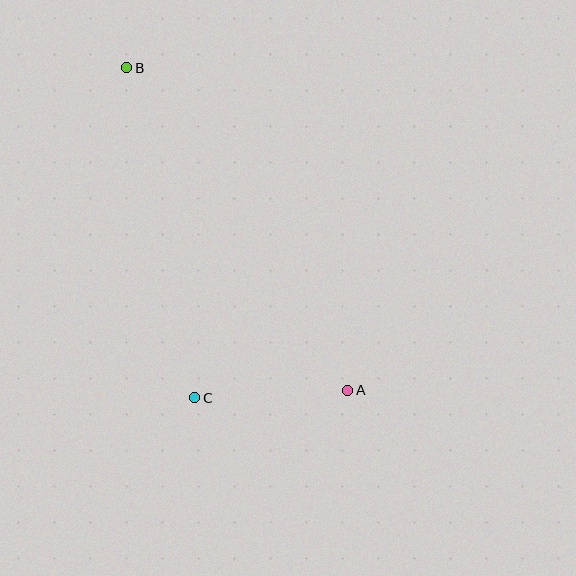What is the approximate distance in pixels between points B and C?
The distance between B and C is approximately 337 pixels.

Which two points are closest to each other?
Points A and C are closest to each other.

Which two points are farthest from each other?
Points A and B are farthest from each other.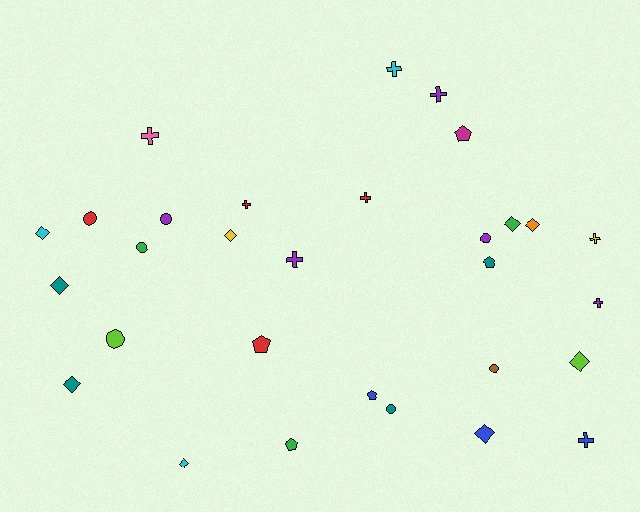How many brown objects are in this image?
There is 1 brown object.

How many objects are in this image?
There are 30 objects.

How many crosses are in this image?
There are 9 crosses.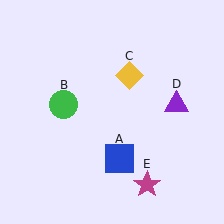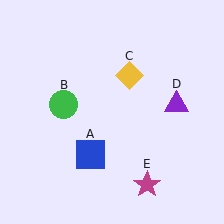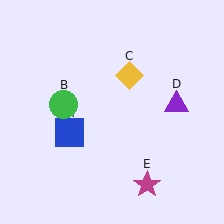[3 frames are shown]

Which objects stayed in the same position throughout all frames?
Green circle (object B) and yellow diamond (object C) and purple triangle (object D) and magenta star (object E) remained stationary.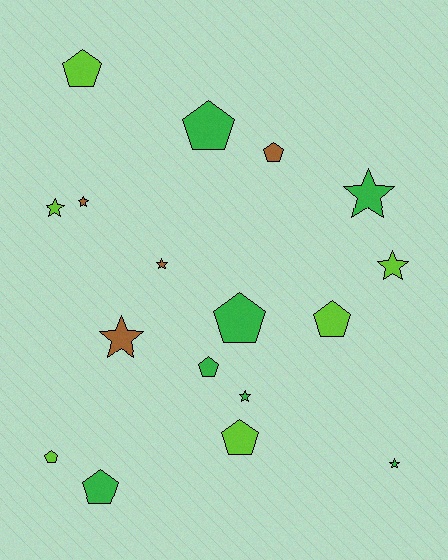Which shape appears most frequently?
Pentagon, with 9 objects.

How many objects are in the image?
There are 17 objects.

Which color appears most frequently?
Green, with 7 objects.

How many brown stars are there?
There are 3 brown stars.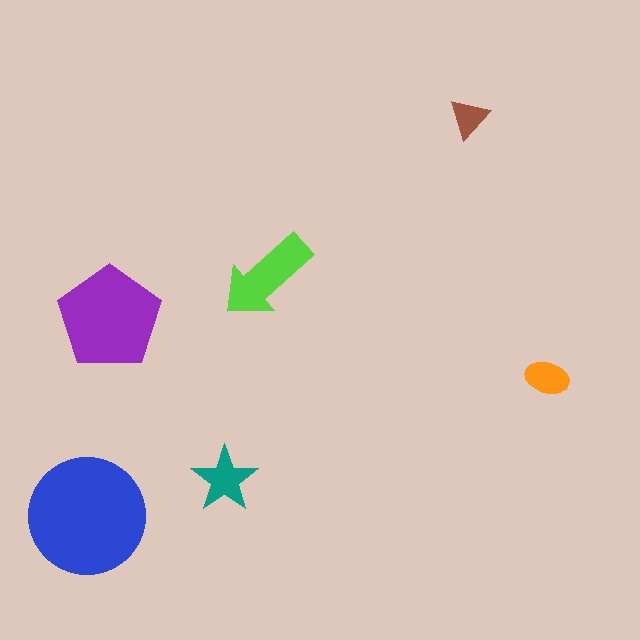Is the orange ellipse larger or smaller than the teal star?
Smaller.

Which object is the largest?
The blue circle.